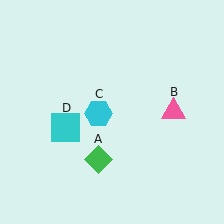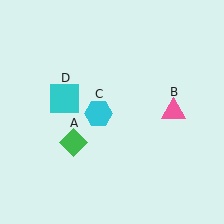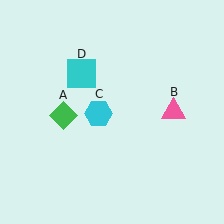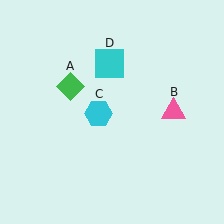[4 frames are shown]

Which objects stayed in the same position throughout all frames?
Pink triangle (object B) and cyan hexagon (object C) remained stationary.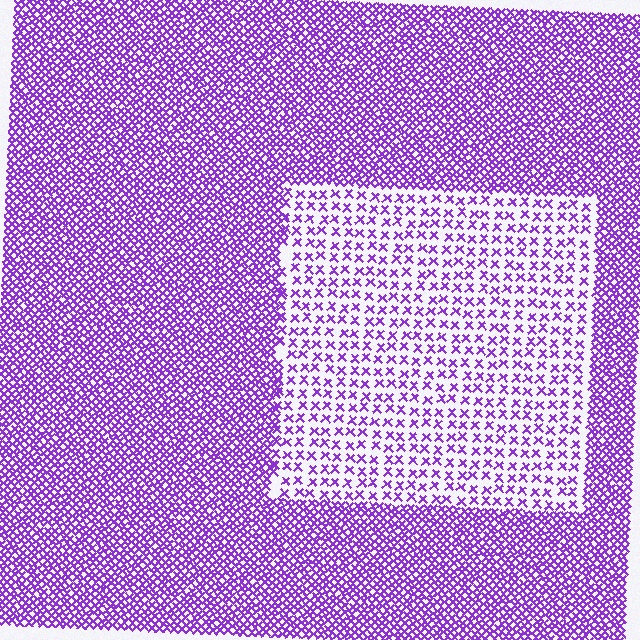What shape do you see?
I see a rectangle.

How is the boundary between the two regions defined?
The boundary is defined by a change in element density (approximately 2.6x ratio). All elements are the same color, size, and shape.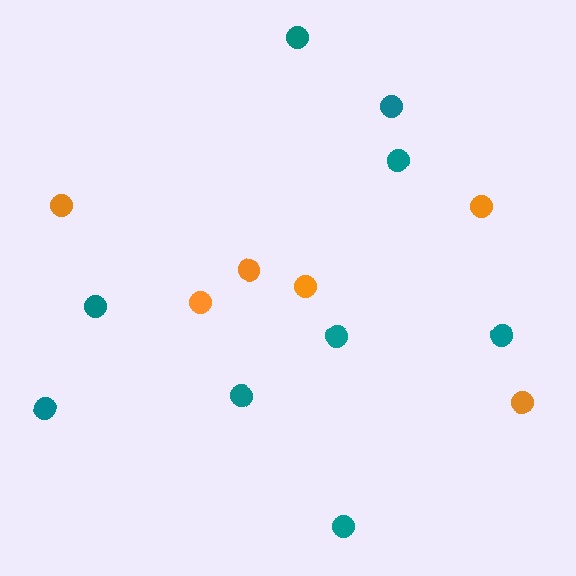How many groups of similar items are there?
There are 2 groups: one group of orange circles (6) and one group of teal circles (9).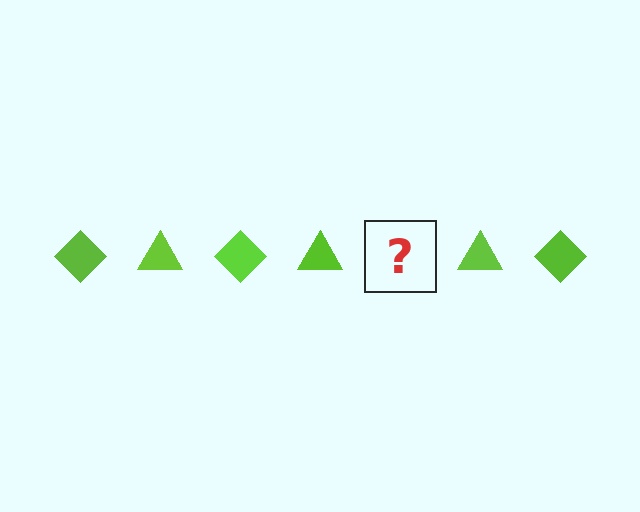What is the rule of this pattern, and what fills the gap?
The rule is that the pattern cycles through diamond, triangle shapes in lime. The gap should be filled with a lime diamond.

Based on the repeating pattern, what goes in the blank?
The blank should be a lime diamond.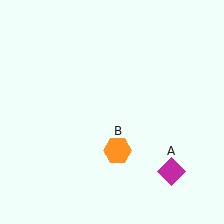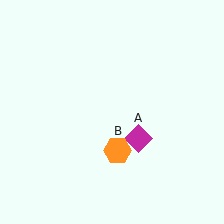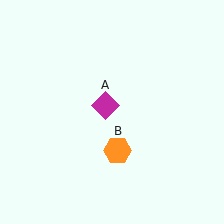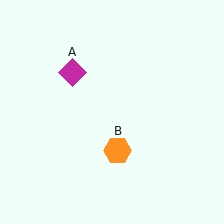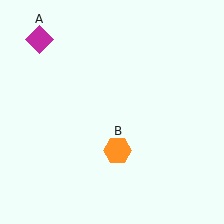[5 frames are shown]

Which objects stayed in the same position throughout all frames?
Orange hexagon (object B) remained stationary.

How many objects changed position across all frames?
1 object changed position: magenta diamond (object A).